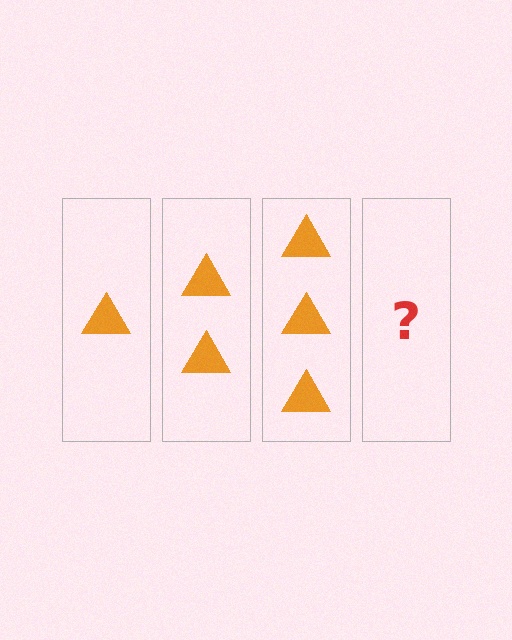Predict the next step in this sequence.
The next step is 4 triangles.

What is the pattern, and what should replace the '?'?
The pattern is that each step adds one more triangle. The '?' should be 4 triangles.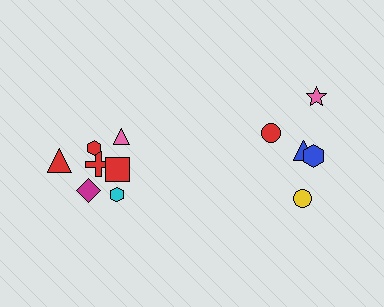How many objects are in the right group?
There are 5 objects.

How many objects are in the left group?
There are 7 objects.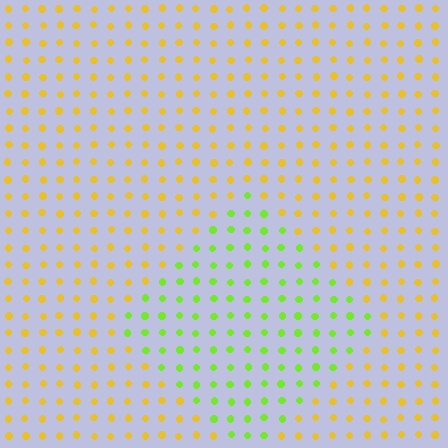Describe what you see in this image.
The image is filled with small yellow elements in a uniform arrangement. A diamond-shaped region is visible where the elements are tinted to a slightly different hue, forming a subtle color boundary.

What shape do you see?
I see a diamond.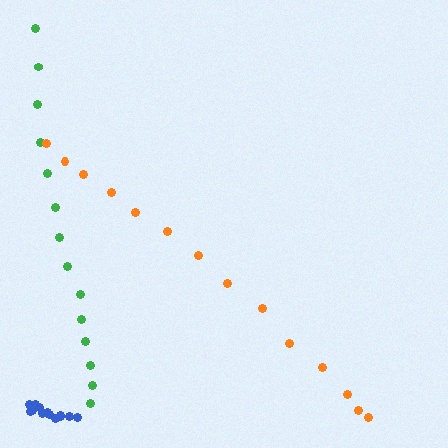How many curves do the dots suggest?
There are 3 distinct paths.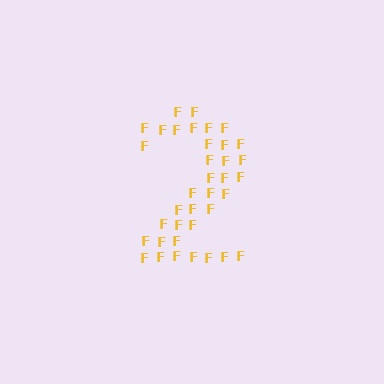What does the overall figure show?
The overall figure shows the digit 2.